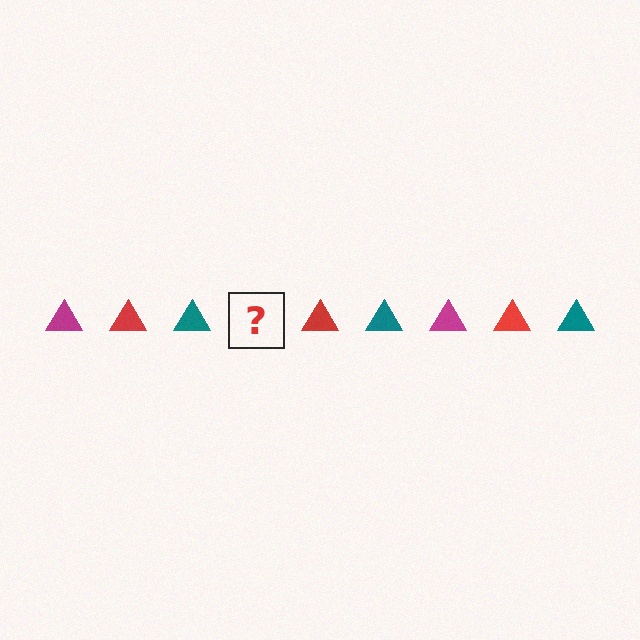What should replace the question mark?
The question mark should be replaced with a magenta triangle.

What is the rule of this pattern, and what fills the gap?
The rule is that the pattern cycles through magenta, red, teal triangles. The gap should be filled with a magenta triangle.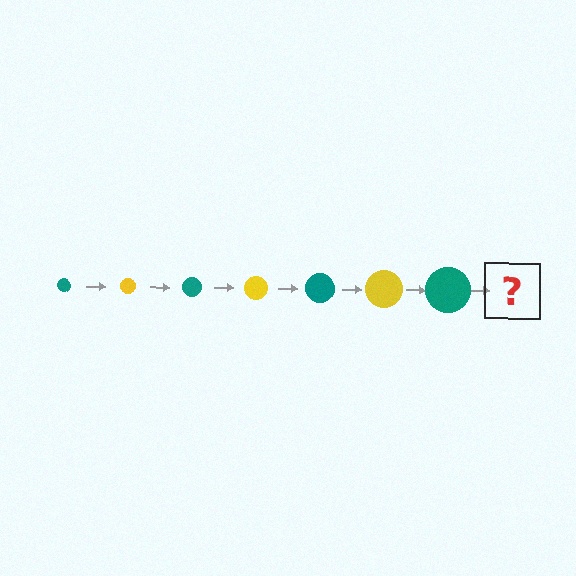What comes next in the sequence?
The next element should be a yellow circle, larger than the previous one.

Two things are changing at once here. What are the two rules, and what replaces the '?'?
The two rules are that the circle grows larger each step and the color cycles through teal and yellow. The '?' should be a yellow circle, larger than the previous one.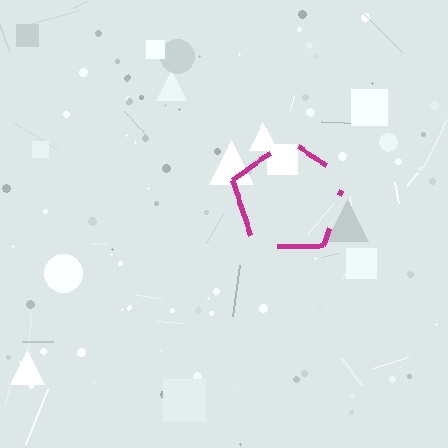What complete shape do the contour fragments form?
The contour fragments form a pentagon.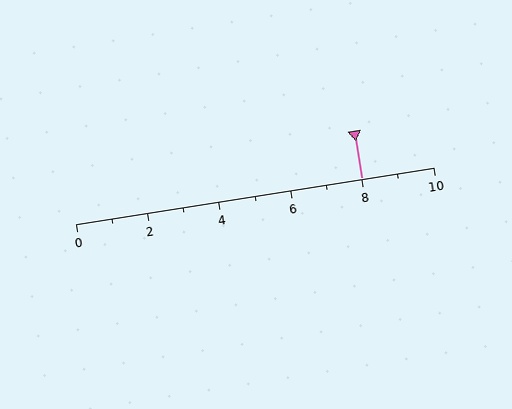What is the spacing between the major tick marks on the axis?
The major ticks are spaced 2 apart.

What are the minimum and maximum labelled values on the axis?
The axis runs from 0 to 10.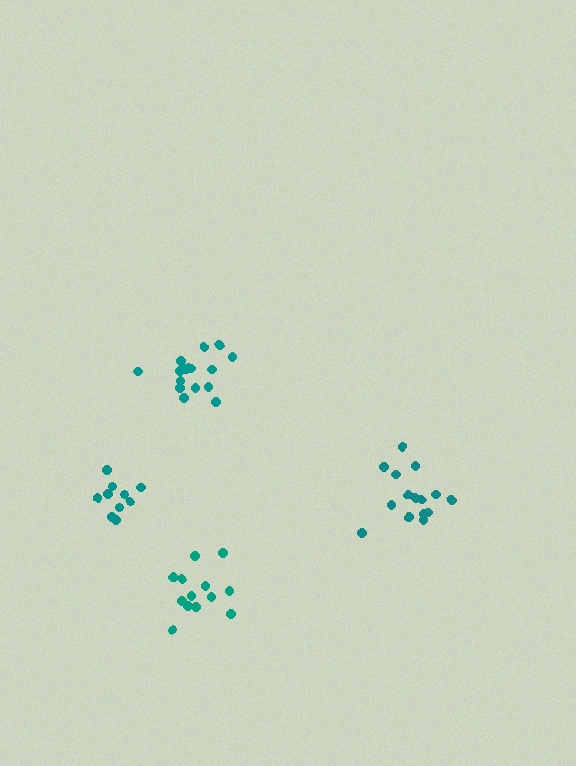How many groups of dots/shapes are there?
There are 4 groups.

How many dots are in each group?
Group 1: 15 dots, Group 2: 13 dots, Group 3: 11 dots, Group 4: 16 dots (55 total).